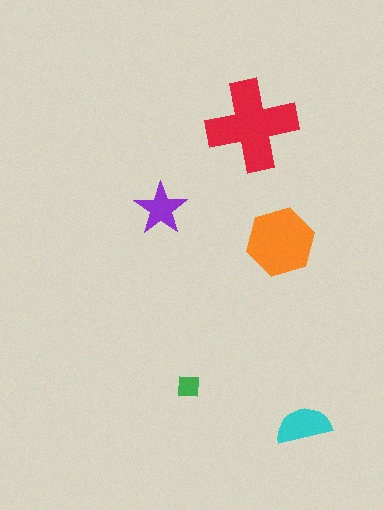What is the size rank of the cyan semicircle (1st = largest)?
3rd.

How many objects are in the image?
There are 5 objects in the image.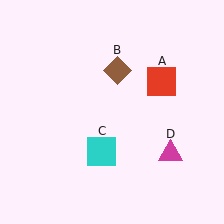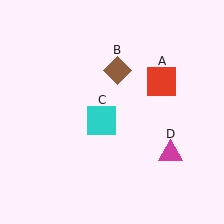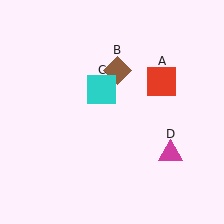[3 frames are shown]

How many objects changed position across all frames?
1 object changed position: cyan square (object C).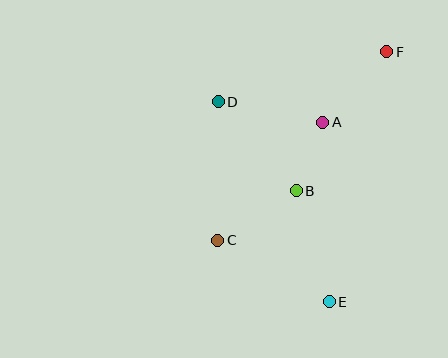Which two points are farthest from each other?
Points E and F are farthest from each other.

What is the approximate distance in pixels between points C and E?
The distance between C and E is approximately 127 pixels.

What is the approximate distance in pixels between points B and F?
The distance between B and F is approximately 166 pixels.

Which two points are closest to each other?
Points A and B are closest to each other.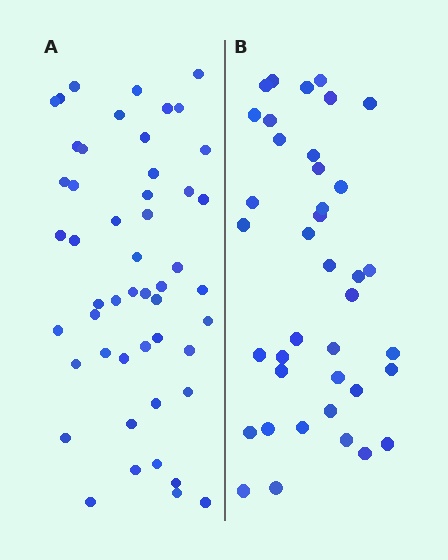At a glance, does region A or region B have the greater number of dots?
Region A (the left region) has more dots.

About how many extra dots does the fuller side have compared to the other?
Region A has roughly 12 or so more dots than region B.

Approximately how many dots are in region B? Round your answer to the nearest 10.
About 40 dots. (The exact count is 39, which rounds to 40.)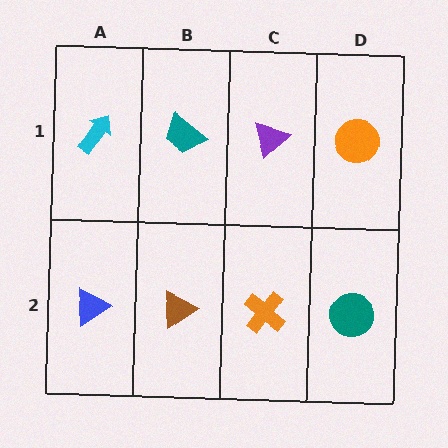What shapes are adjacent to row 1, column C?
An orange cross (row 2, column C), a teal trapezoid (row 1, column B), an orange circle (row 1, column D).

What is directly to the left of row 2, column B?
A blue triangle.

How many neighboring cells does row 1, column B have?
3.